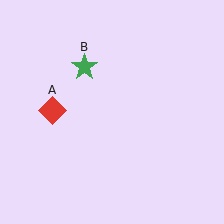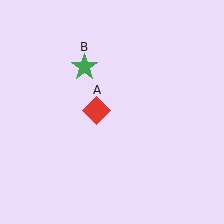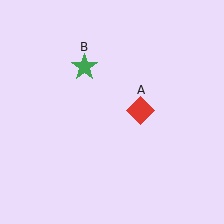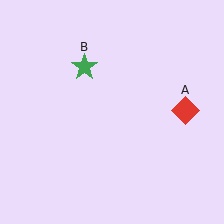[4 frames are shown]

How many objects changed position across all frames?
1 object changed position: red diamond (object A).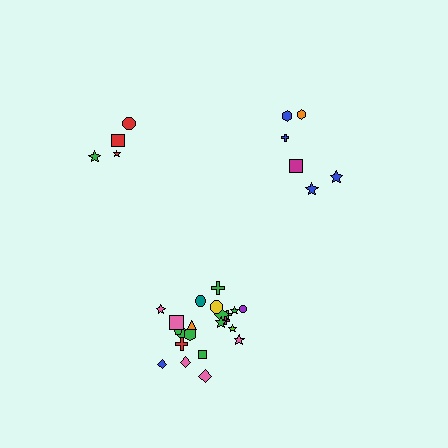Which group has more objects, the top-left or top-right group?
The top-right group.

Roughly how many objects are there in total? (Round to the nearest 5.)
Roughly 30 objects in total.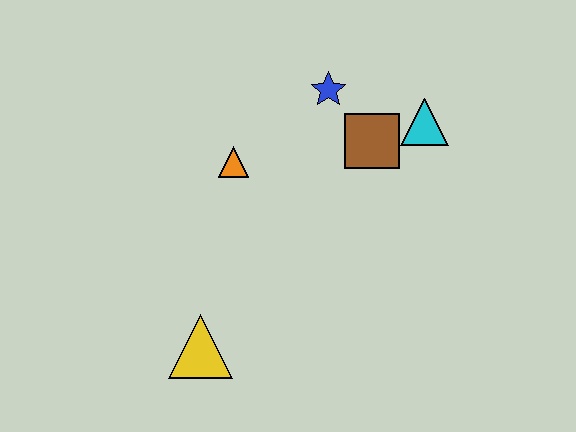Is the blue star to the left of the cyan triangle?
Yes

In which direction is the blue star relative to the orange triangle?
The blue star is to the right of the orange triangle.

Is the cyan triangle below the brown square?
No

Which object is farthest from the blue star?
The yellow triangle is farthest from the blue star.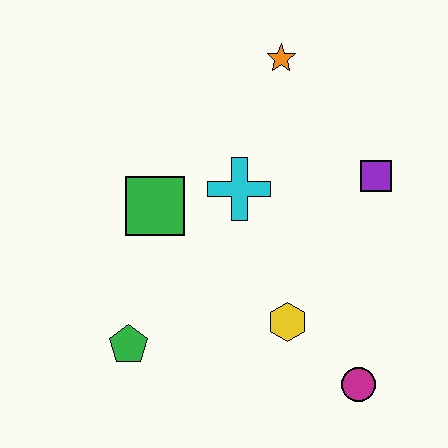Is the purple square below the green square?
No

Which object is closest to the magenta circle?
The yellow hexagon is closest to the magenta circle.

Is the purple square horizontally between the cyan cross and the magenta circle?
No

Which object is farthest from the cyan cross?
The magenta circle is farthest from the cyan cross.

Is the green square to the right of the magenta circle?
No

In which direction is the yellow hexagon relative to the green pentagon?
The yellow hexagon is to the right of the green pentagon.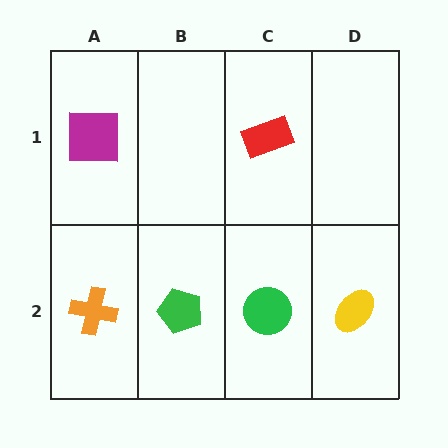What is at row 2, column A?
An orange cross.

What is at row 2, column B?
A green pentagon.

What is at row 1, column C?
A red rectangle.